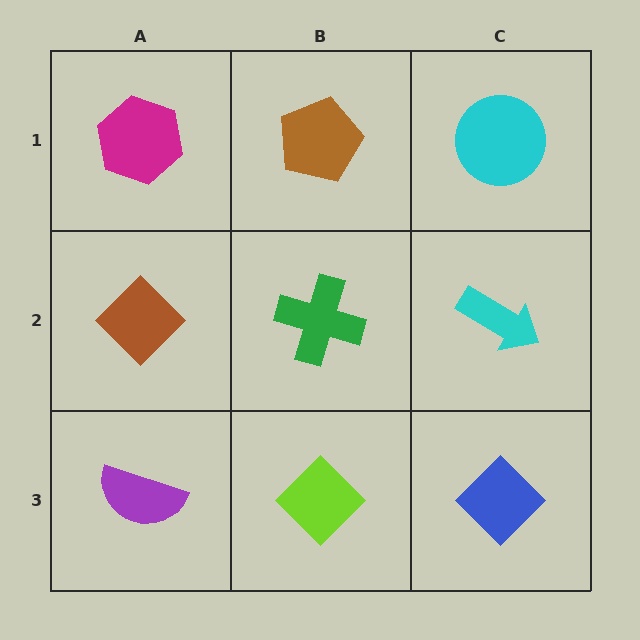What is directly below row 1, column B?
A green cross.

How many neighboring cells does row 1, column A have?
2.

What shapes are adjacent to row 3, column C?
A cyan arrow (row 2, column C), a lime diamond (row 3, column B).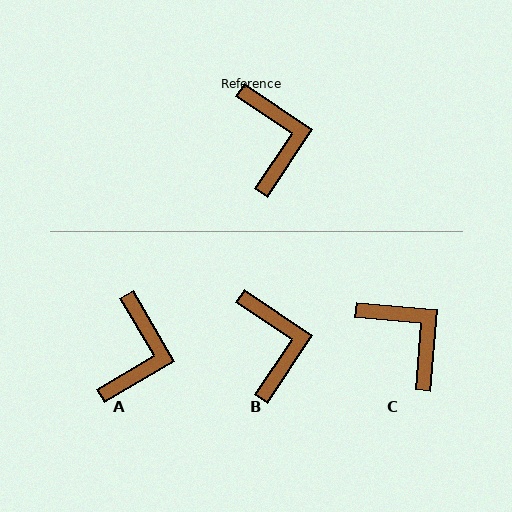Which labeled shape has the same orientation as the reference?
B.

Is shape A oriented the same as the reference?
No, it is off by about 26 degrees.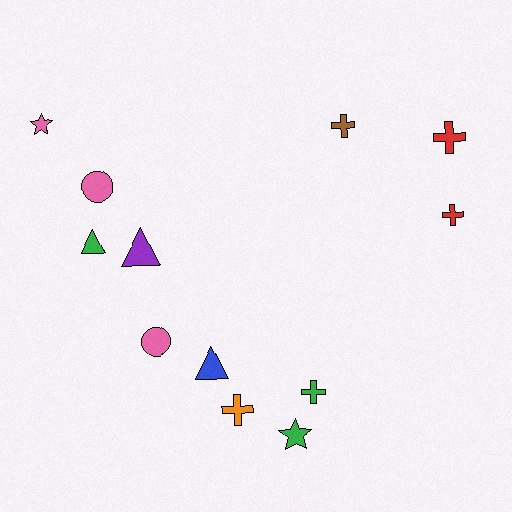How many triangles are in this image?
There are 3 triangles.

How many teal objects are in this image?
There are no teal objects.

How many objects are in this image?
There are 12 objects.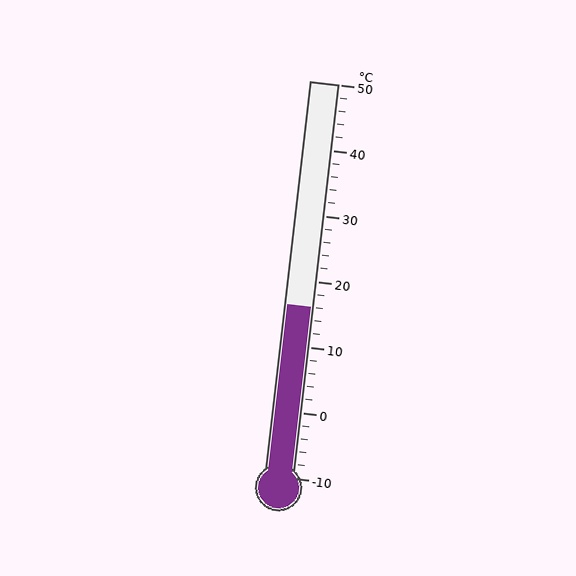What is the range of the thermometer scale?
The thermometer scale ranges from -10°C to 50°C.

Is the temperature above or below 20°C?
The temperature is below 20°C.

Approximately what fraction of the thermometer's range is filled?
The thermometer is filled to approximately 45% of its range.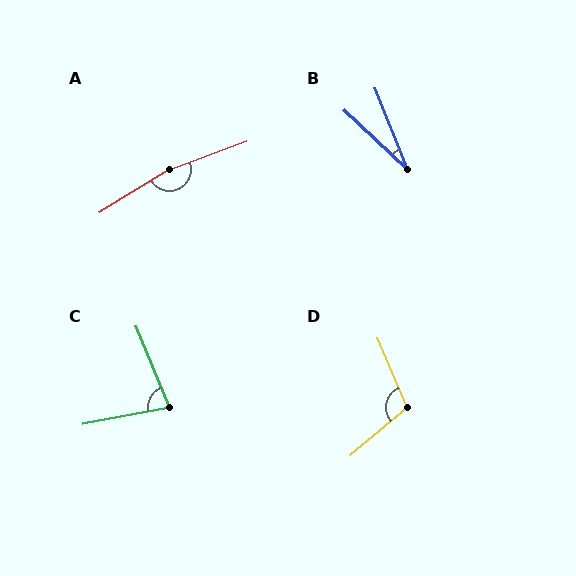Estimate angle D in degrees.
Approximately 107 degrees.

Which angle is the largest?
A, at approximately 168 degrees.